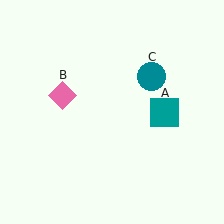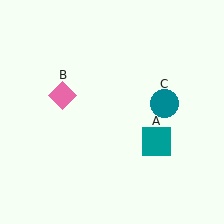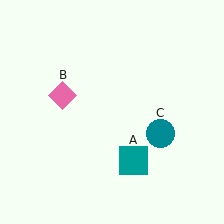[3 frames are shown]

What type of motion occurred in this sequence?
The teal square (object A), teal circle (object C) rotated clockwise around the center of the scene.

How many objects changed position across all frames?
2 objects changed position: teal square (object A), teal circle (object C).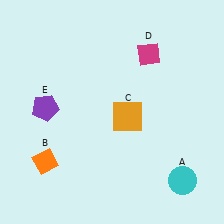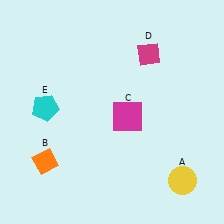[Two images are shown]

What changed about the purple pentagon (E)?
In Image 1, E is purple. In Image 2, it changed to cyan.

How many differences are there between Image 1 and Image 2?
There are 3 differences between the two images.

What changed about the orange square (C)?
In Image 1, C is orange. In Image 2, it changed to magenta.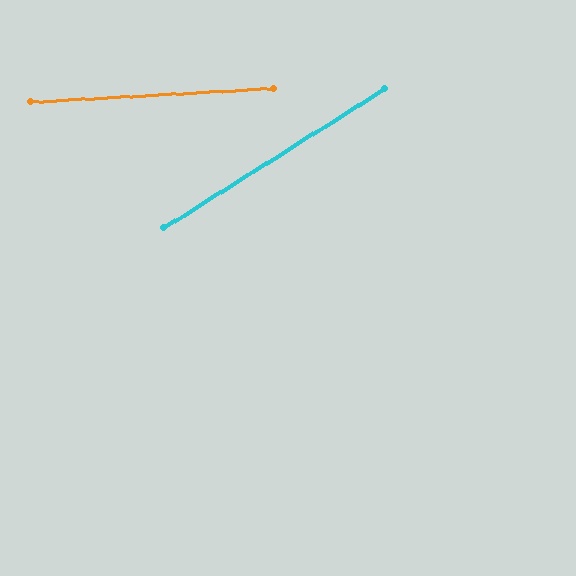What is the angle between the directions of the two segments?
Approximately 29 degrees.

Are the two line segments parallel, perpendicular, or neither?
Neither parallel nor perpendicular — they differ by about 29°.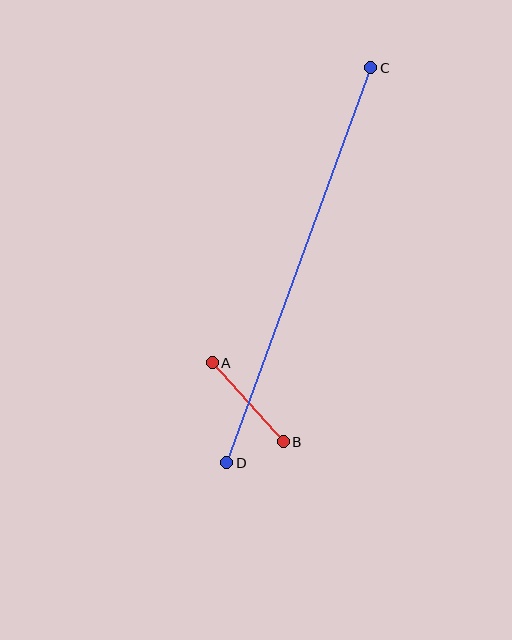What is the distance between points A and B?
The distance is approximately 106 pixels.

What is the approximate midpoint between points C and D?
The midpoint is at approximately (299, 265) pixels.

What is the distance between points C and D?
The distance is approximately 421 pixels.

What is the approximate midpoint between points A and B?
The midpoint is at approximately (248, 402) pixels.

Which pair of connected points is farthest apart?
Points C and D are farthest apart.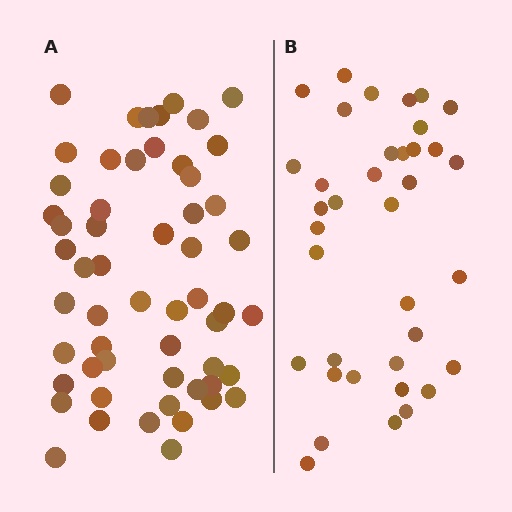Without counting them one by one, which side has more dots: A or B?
Region A (the left region) has more dots.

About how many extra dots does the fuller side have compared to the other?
Region A has approximately 20 more dots than region B.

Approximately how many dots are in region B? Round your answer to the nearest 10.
About 40 dots. (The exact count is 37, which rounds to 40.)